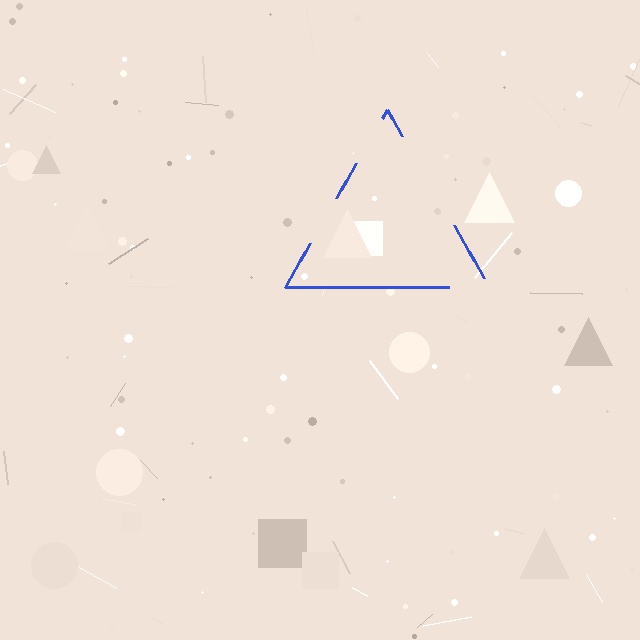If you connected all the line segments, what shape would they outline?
They would outline a triangle.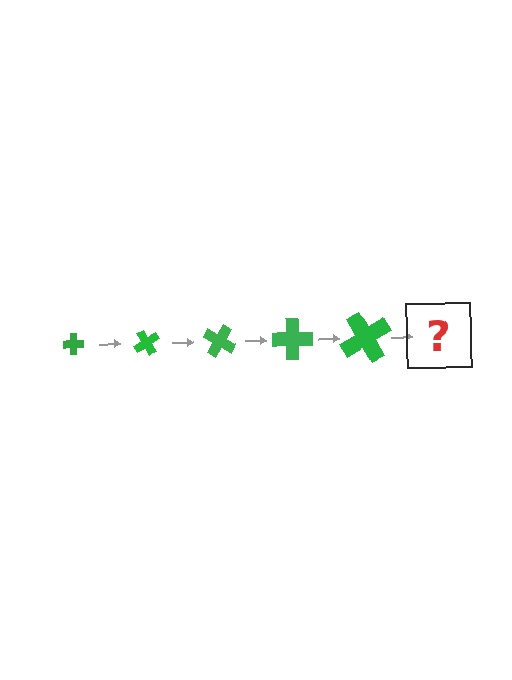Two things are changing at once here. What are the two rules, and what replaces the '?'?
The two rules are that the cross grows larger each step and it rotates 60 degrees each step. The '?' should be a cross, larger than the previous one and rotated 300 degrees from the start.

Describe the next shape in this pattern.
It should be a cross, larger than the previous one and rotated 300 degrees from the start.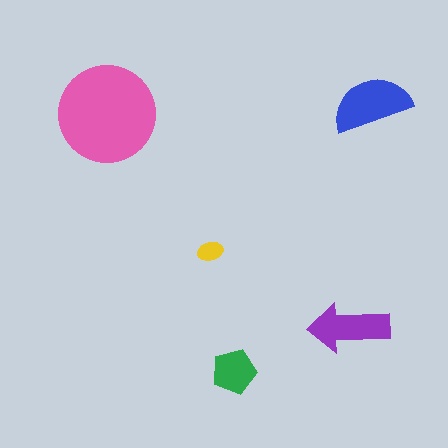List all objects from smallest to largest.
The yellow ellipse, the green pentagon, the purple arrow, the blue semicircle, the pink circle.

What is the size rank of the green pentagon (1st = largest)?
4th.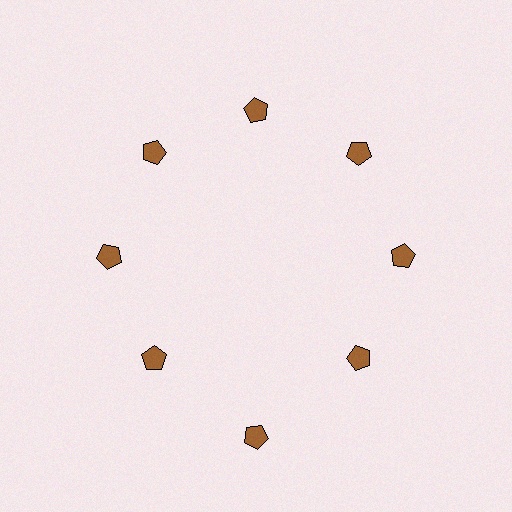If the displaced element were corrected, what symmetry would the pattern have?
It would have 8-fold rotational symmetry — the pattern would map onto itself every 45 degrees.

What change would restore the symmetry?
The symmetry would be restored by moving it inward, back onto the ring so that all 8 pentagons sit at equal angles and equal distance from the center.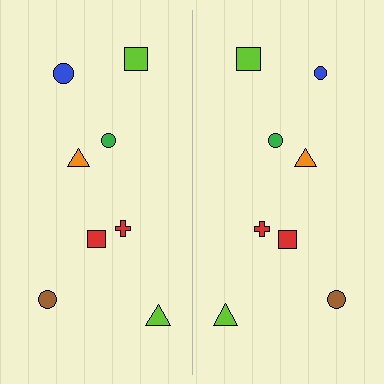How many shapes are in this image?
There are 16 shapes in this image.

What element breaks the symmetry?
The blue circle on the right side has a different size than its mirror counterpart.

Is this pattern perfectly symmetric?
No, the pattern is not perfectly symmetric. The blue circle on the right side has a different size than its mirror counterpart.